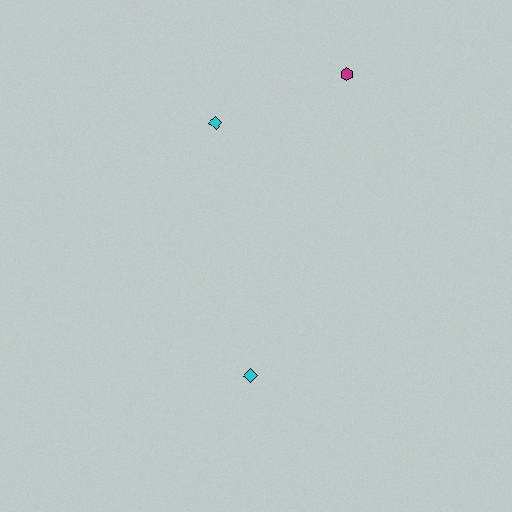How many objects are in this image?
There are 3 objects.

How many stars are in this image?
There are no stars.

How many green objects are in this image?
There are no green objects.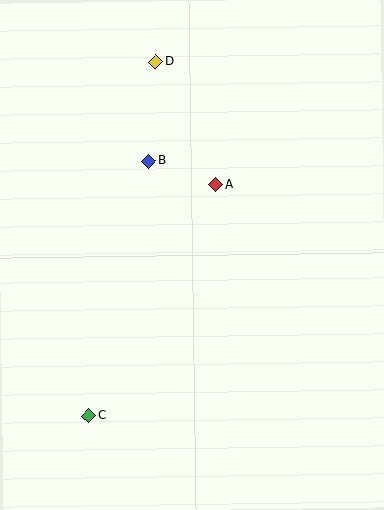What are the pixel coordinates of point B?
Point B is at (148, 161).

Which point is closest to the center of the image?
Point A at (216, 184) is closest to the center.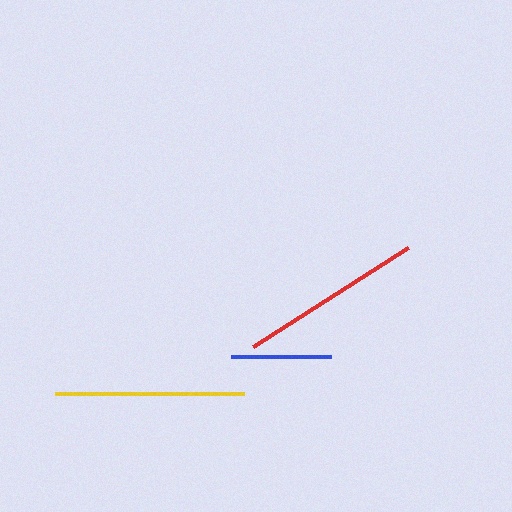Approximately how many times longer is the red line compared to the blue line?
The red line is approximately 1.8 times the length of the blue line.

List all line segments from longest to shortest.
From longest to shortest: yellow, red, blue.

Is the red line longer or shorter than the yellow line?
The yellow line is longer than the red line.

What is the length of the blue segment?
The blue segment is approximately 100 pixels long.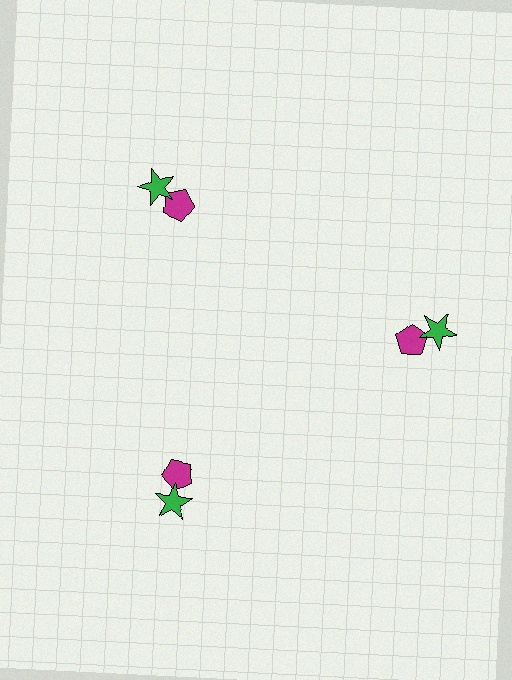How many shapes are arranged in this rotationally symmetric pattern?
There are 6 shapes, arranged in 3 groups of 2.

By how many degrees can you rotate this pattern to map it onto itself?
The pattern maps onto itself every 120 degrees of rotation.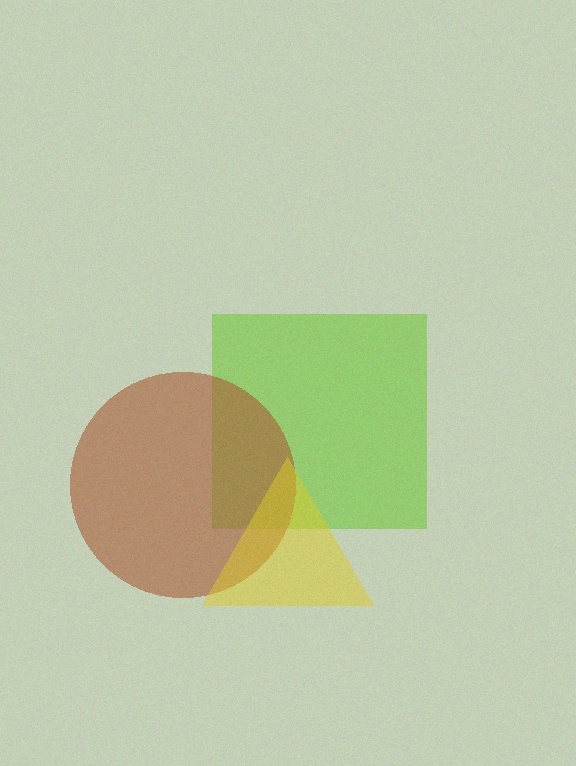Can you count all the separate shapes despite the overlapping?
Yes, there are 3 separate shapes.